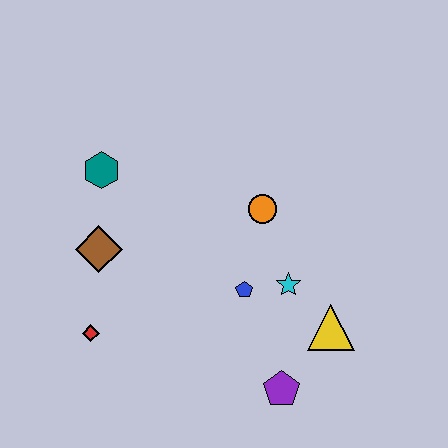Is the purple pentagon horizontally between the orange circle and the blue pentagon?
No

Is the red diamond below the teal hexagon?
Yes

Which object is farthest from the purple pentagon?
The teal hexagon is farthest from the purple pentagon.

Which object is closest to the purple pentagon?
The yellow triangle is closest to the purple pentagon.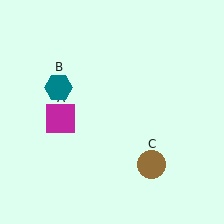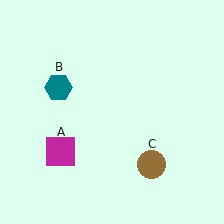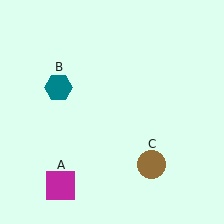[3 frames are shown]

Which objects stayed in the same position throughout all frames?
Teal hexagon (object B) and brown circle (object C) remained stationary.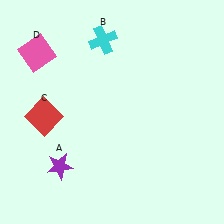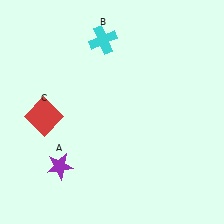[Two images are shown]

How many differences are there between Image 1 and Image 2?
There is 1 difference between the two images.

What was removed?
The pink square (D) was removed in Image 2.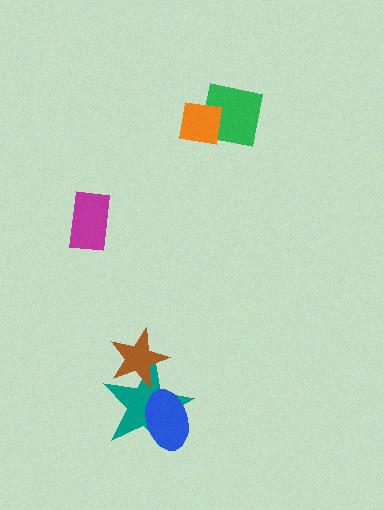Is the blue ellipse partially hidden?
No, no other shape covers it.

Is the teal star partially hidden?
Yes, it is partially covered by another shape.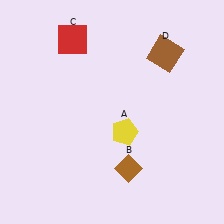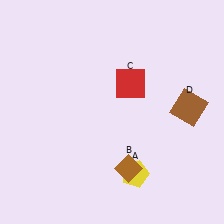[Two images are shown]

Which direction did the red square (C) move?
The red square (C) moved right.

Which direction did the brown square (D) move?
The brown square (D) moved down.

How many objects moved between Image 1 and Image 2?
3 objects moved between the two images.